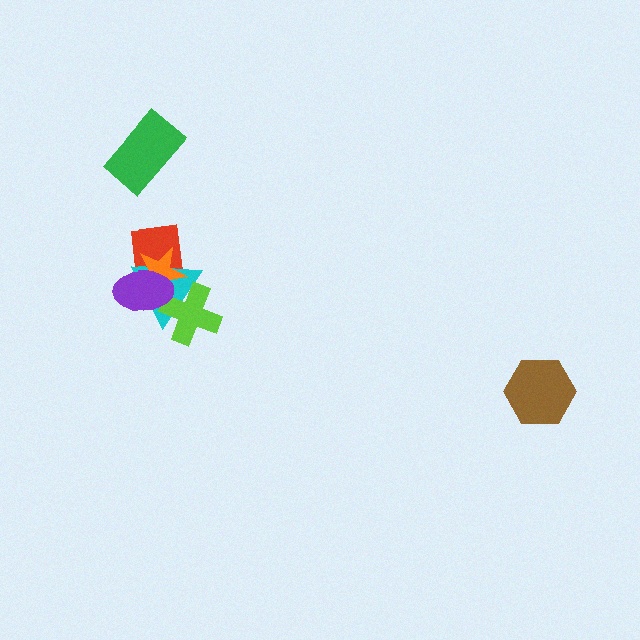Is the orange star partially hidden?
Yes, it is partially covered by another shape.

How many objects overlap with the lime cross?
3 objects overlap with the lime cross.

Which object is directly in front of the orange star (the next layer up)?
The lime cross is directly in front of the orange star.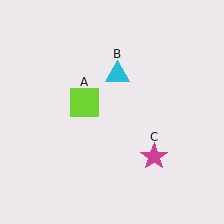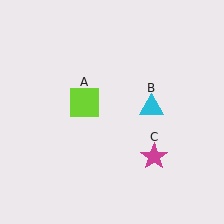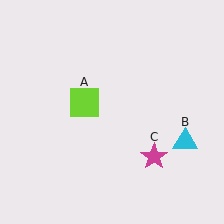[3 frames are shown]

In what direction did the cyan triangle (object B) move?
The cyan triangle (object B) moved down and to the right.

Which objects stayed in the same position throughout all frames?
Lime square (object A) and magenta star (object C) remained stationary.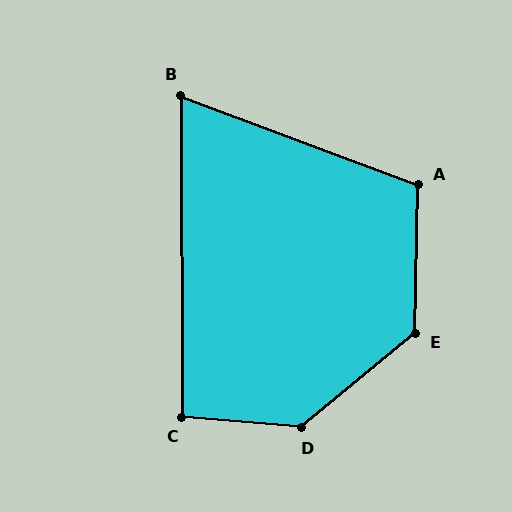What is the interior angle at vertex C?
Approximately 95 degrees (obtuse).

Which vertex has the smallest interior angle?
B, at approximately 69 degrees.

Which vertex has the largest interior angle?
D, at approximately 136 degrees.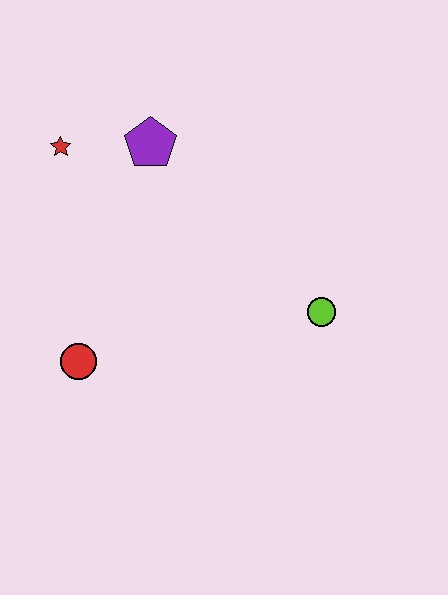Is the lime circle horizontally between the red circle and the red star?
No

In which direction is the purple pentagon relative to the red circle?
The purple pentagon is above the red circle.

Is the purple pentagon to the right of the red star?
Yes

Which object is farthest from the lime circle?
The red star is farthest from the lime circle.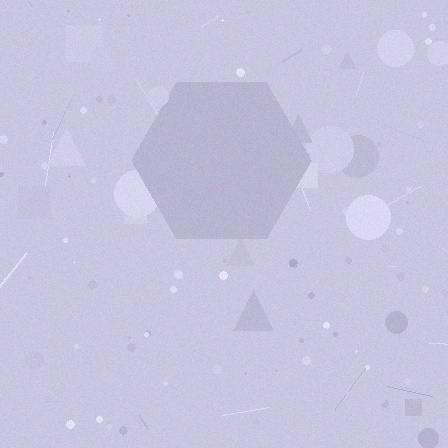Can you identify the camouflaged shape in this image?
The camouflaged shape is a hexagon.